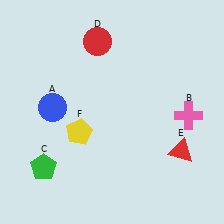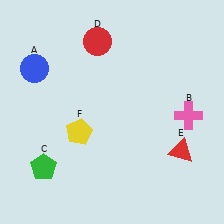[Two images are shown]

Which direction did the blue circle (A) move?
The blue circle (A) moved up.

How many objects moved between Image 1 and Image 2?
1 object moved between the two images.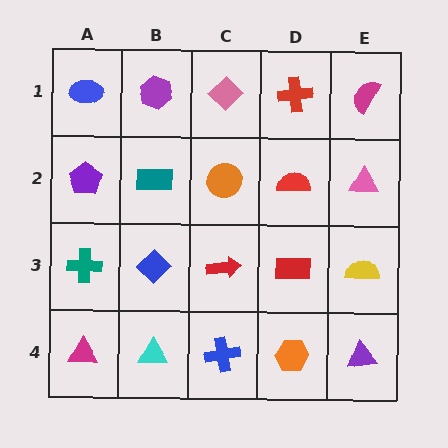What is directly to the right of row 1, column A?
A purple hexagon.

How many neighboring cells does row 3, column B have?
4.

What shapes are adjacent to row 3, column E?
A pink triangle (row 2, column E), a purple triangle (row 4, column E), a red rectangle (row 3, column D).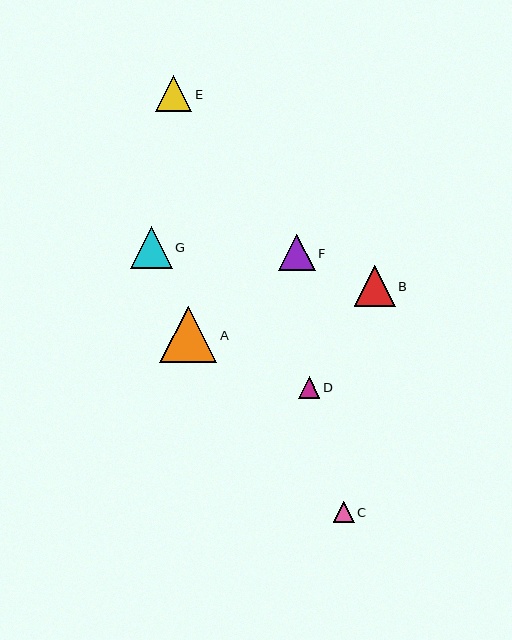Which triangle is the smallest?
Triangle C is the smallest with a size of approximately 21 pixels.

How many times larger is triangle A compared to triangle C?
Triangle A is approximately 2.7 times the size of triangle C.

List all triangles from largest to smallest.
From largest to smallest: A, G, B, F, E, D, C.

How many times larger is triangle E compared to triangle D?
Triangle E is approximately 1.6 times the size of triangle D.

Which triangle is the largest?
Triangle A is the largest with a size of approximately 57 pixels.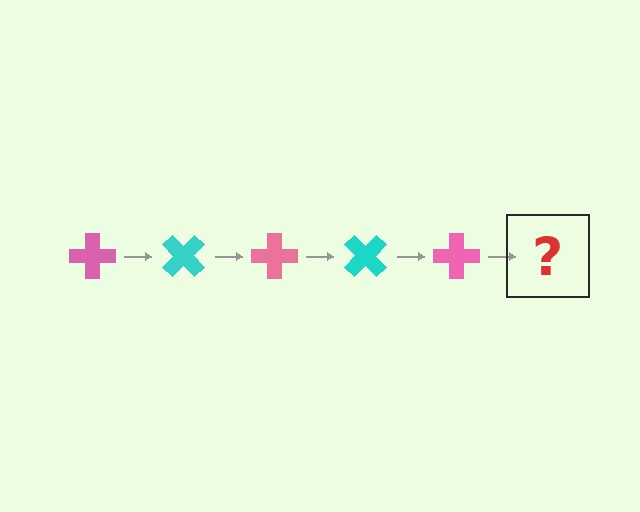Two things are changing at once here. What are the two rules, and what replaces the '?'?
The two rules are that it rotates 45 degrees each step and the color cycles through pink and cyan. The '?' should be a cyan cross, rotated 225 degrees from the start.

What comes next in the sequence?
The next element should be a cyan cross, rotated 225 degrees from the start.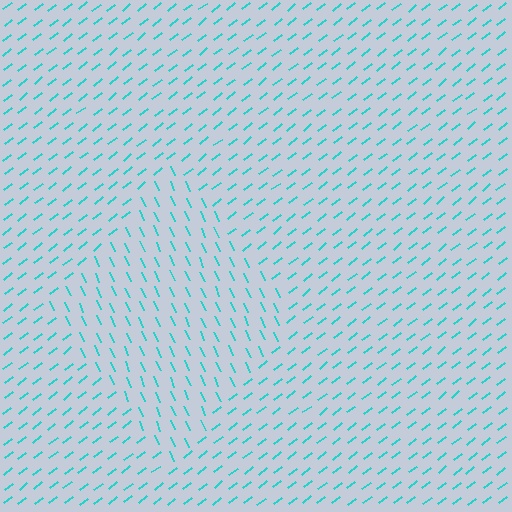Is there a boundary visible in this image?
Yes, there is a texture boundary formed by a change in line orientation.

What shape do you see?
I see a diamond.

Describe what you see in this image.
The image is filled with small cyan line segments. A diamond region in the image has lines oriented differently from the surrounding lines, creating a visible texture boundary.